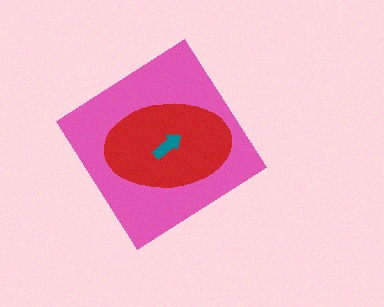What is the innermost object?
The teal arrow.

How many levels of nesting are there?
3.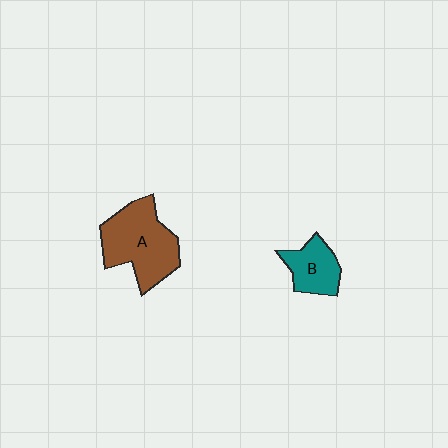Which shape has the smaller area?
Shape B (teal).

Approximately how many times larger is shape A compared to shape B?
Approximately 1.9 times.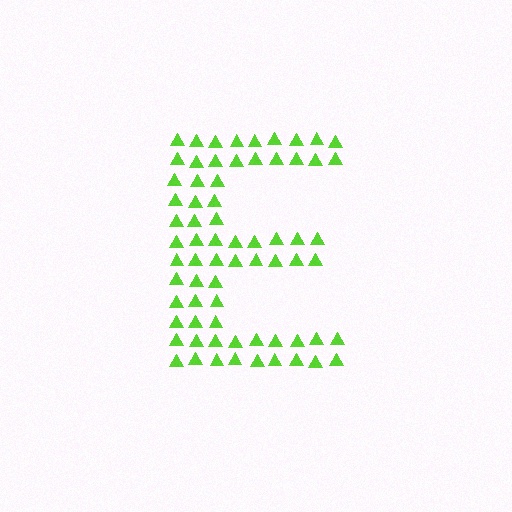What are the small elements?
The small elements are triangles.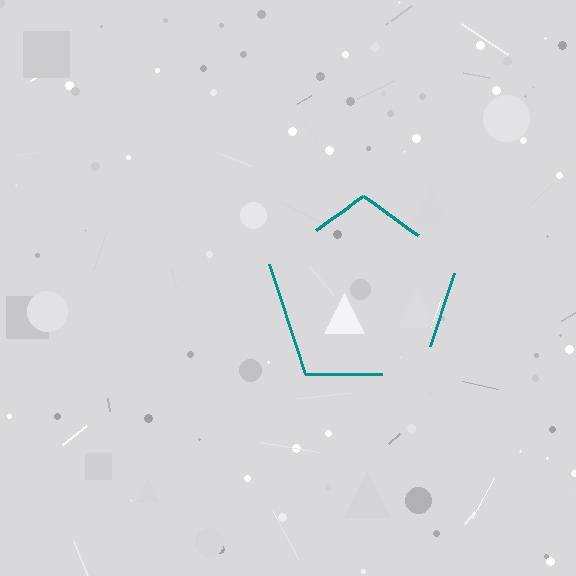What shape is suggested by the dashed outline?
The dashed outline suggests a pentagon.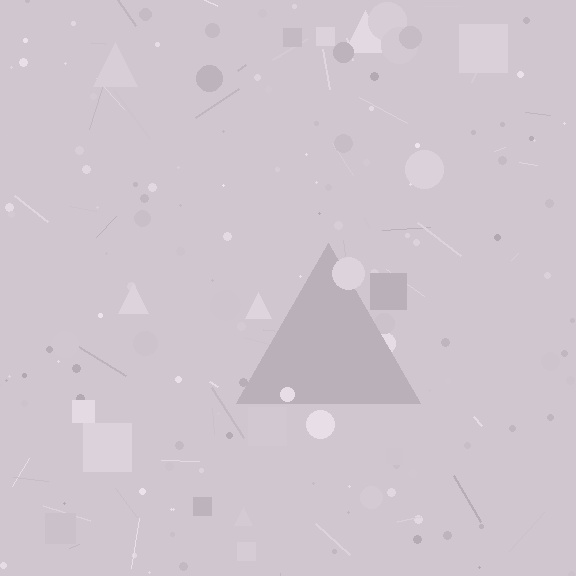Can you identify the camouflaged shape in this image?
The camouflaged shape is a triangle.